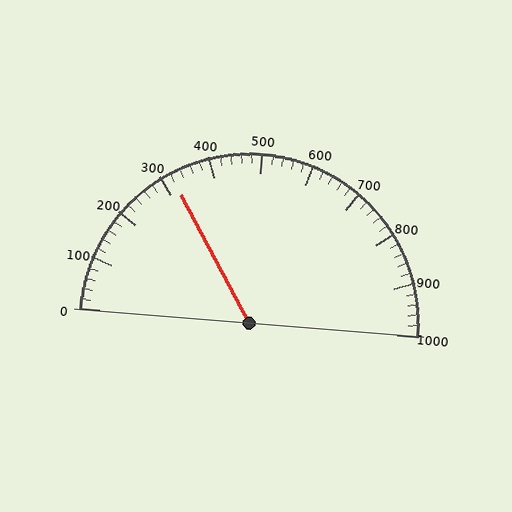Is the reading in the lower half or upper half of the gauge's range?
The reading is in the lower half of the range (0 to 1000).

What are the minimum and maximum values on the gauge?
The gauge ranges from 0 to 1000.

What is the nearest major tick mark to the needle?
The nearest major tick mark is 300.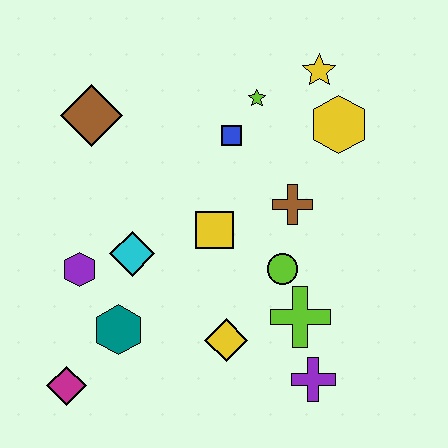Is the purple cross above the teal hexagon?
No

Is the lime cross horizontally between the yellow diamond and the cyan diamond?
No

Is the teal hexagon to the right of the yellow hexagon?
No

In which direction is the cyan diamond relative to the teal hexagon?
The cyan diamond is above the teal hexagon.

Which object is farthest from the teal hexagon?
The yellow star is farthest from the teal hexagon.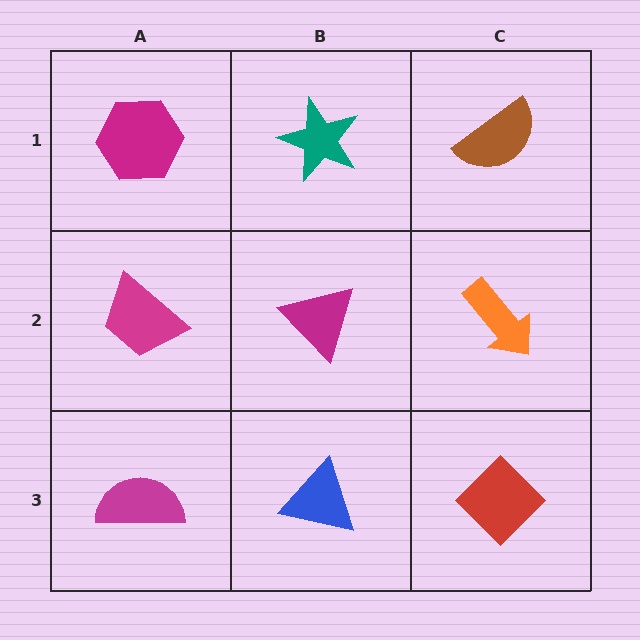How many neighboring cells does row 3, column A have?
2.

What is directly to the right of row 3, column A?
A blue triangle.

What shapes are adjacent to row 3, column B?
A magenta triangle (row 2, column B), a magenta semicircle (row 3, column A), a red diamond (row 3, column C).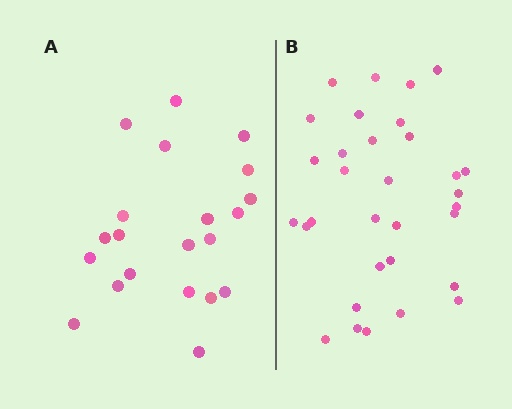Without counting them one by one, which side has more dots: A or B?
Region B (the right region) has more dots.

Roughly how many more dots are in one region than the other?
Region B has roughly 12 or so more dots than region A.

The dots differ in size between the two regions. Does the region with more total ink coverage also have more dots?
No. Region A has more total ink coverage because its dots are larger, but region B actually contains more individual dots. Total area can be misleading — the number of items is what matters here.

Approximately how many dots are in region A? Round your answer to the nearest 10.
About 20 dots. (The exact count is 21, which rounds to 20.)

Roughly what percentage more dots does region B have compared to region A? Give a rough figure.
About 50% more.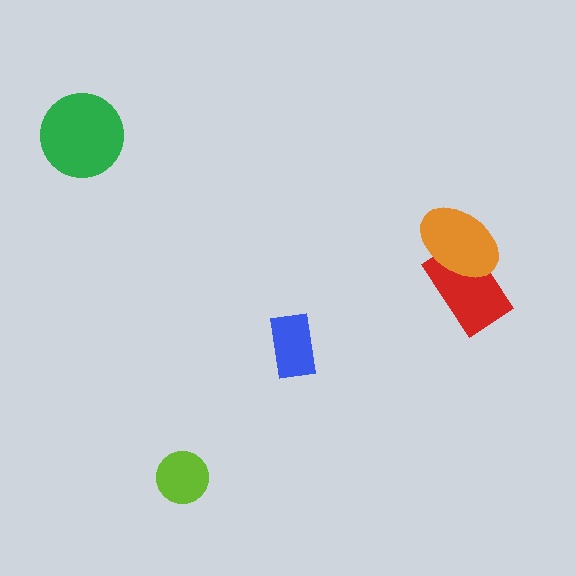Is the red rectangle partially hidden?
Yes, it is partially covered by another shape.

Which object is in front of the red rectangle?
The orange ellipse is in front of the red rectangle.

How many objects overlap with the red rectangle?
1 object overlaps with the red rectangle.